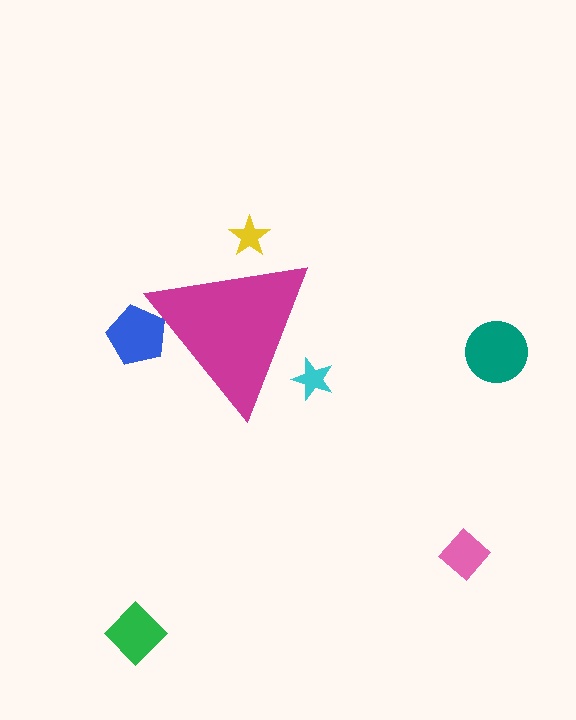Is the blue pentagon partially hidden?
Yes, the blue pentagon is partially hidden behind the magenta triangle.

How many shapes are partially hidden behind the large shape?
3 shapes are partially hidden.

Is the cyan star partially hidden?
Yes, the cyan star is partially hidden behind the magenta triangle.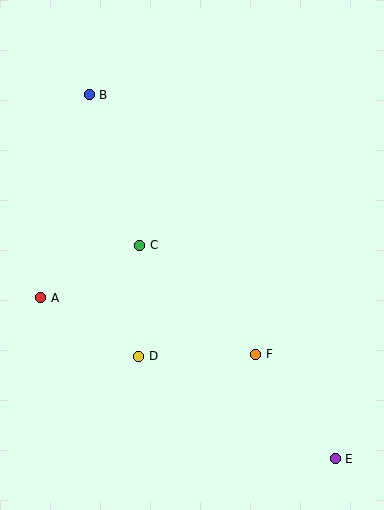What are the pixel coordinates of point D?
Point D is at (139, 356).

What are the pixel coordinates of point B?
Point B is at (89, 95).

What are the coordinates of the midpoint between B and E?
The midpoint between B and E is at (212, 277).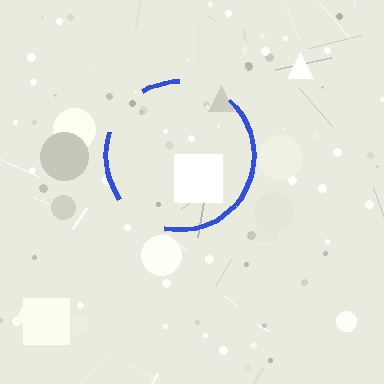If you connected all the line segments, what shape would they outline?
They would outline a circle.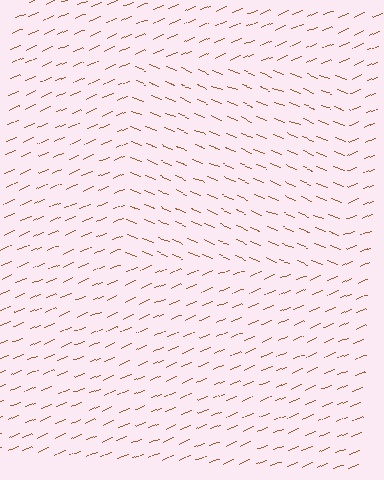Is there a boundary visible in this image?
Yes, there is a texture boundary formed by a change in line orientation.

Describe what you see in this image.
The image is filled with small brown line segments. A rectangle region in the image has lines oriented differently from the surrounding lines, creating a visible texture boundary.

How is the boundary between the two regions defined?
The boundary is defined purely by a change in line orientation (approximately 45 degrees difference). All lines are the same color and thickness.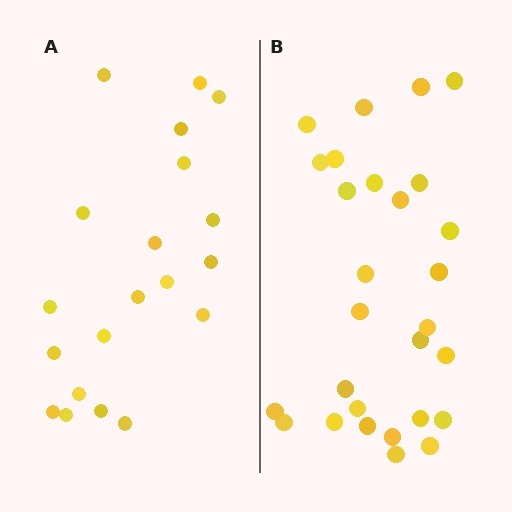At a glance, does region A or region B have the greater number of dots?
Region B (the right region) has more dots.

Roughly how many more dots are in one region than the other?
Region B has roughly 8 or so more dots than region A.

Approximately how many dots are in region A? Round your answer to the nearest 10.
About 20 dots.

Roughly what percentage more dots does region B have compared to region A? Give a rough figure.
About 40% more.